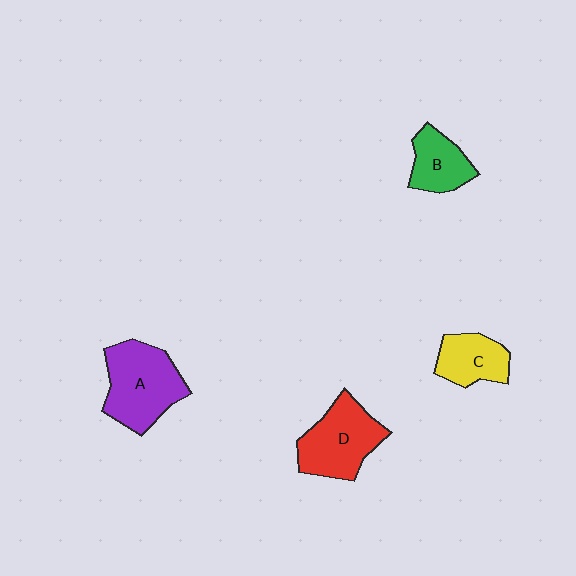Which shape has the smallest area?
Shape B (green).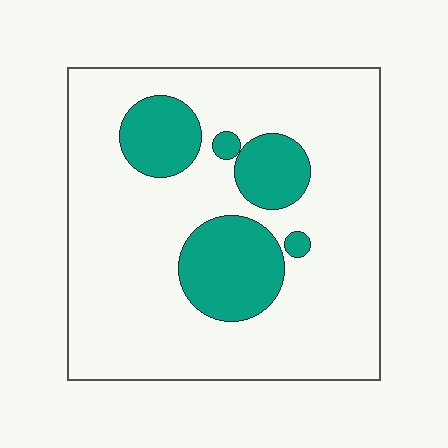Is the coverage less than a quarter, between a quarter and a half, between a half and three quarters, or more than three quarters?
Less than a quarter.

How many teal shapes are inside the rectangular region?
5.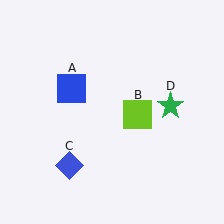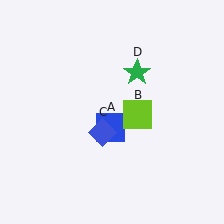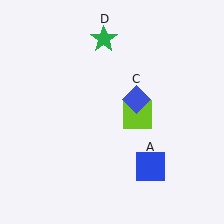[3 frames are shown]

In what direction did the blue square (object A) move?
The blue square (object A) moved down and to the right.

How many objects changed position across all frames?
3 objects changed position: blue square (object A), blue diamond (object C), green star (object D).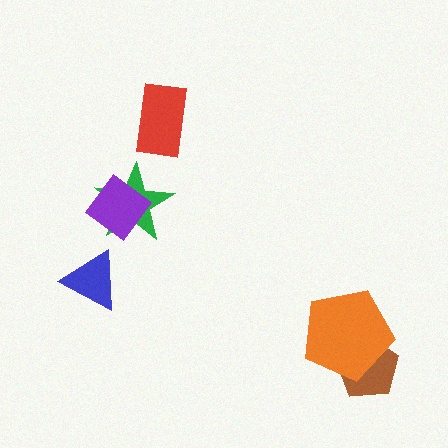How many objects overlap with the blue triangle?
0 objects overlap with the blue triangle.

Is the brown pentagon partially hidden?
Yes, it is partially covered by another shape.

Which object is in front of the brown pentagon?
The orange pentagon is in front of the brown pentagon.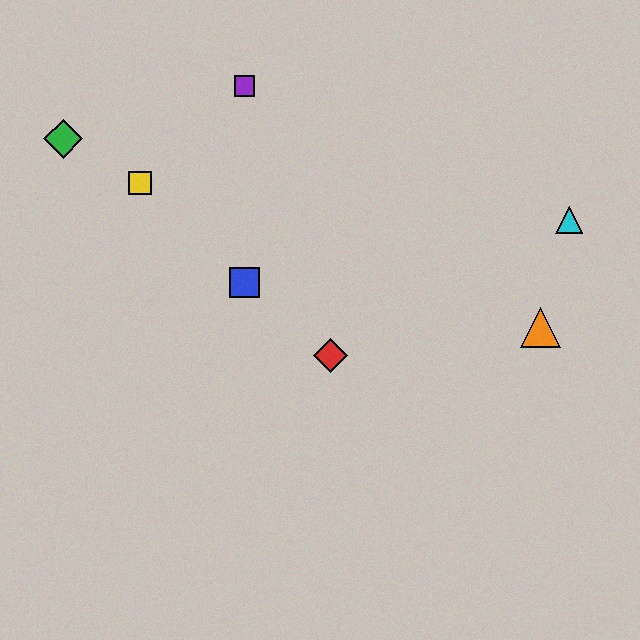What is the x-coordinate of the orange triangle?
The orange triangle is at x≈541.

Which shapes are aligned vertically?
The blue square, the purple square are aligned vertically.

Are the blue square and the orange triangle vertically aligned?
No, the blue square is at x≈244 and the orange triangle is at x≈541.